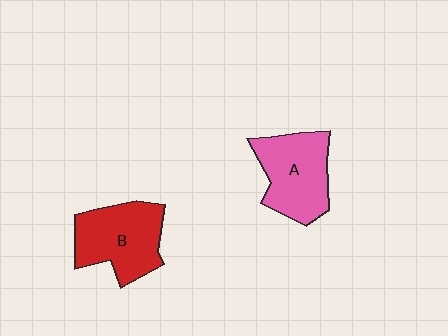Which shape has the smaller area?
Shape A (pink).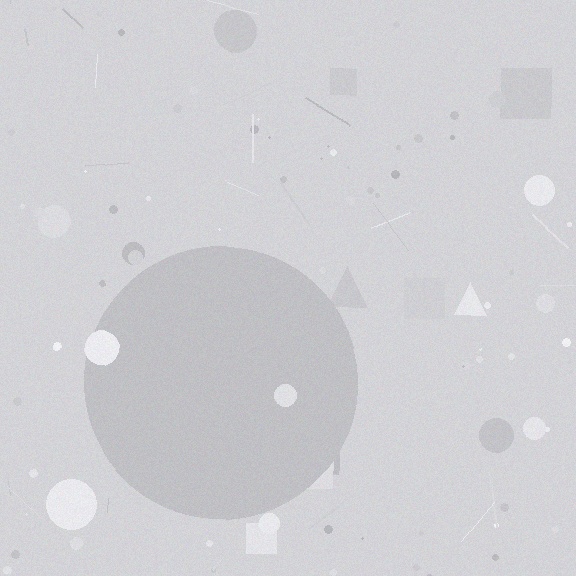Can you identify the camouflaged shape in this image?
The camouflaged shape is a circle.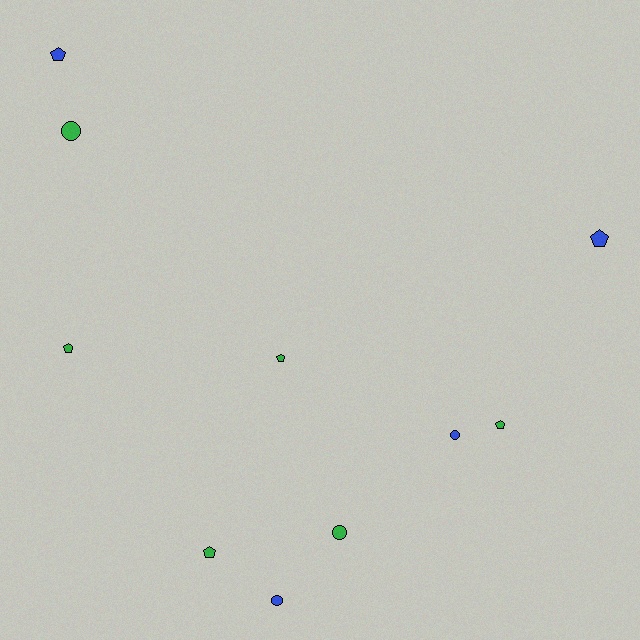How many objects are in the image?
There are 10 objects.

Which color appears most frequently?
Green, with 6 objects.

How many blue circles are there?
There are 2 blue circles.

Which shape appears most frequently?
Pentagon, with 6 objects.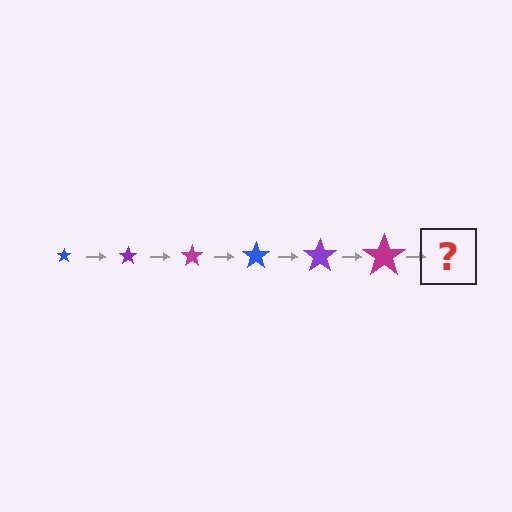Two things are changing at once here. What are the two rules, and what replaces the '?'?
The two rules are that the star grows larger each step and the color cycles through blue, purple, and magenta. The '?' should be a blue star, larger than the previous one.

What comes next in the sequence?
The next element should be a blue star, larger than the previous one.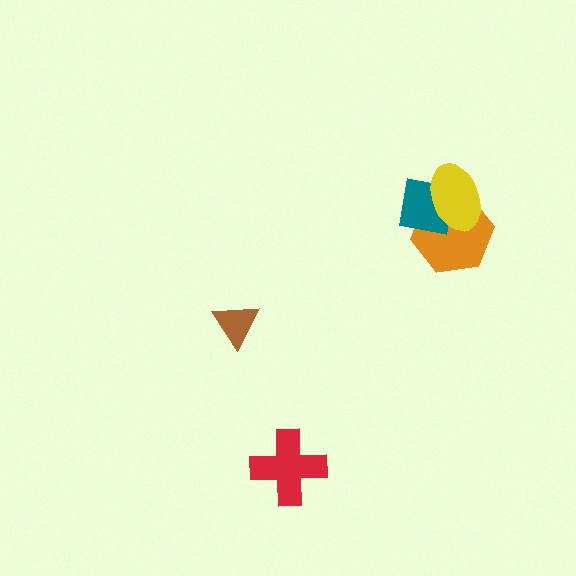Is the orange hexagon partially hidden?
Yes, it is partially covered by another shape.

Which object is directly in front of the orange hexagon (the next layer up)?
The teal square is directly in front of the orange hexagon.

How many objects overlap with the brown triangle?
0 objects overlap with the brown triangle.